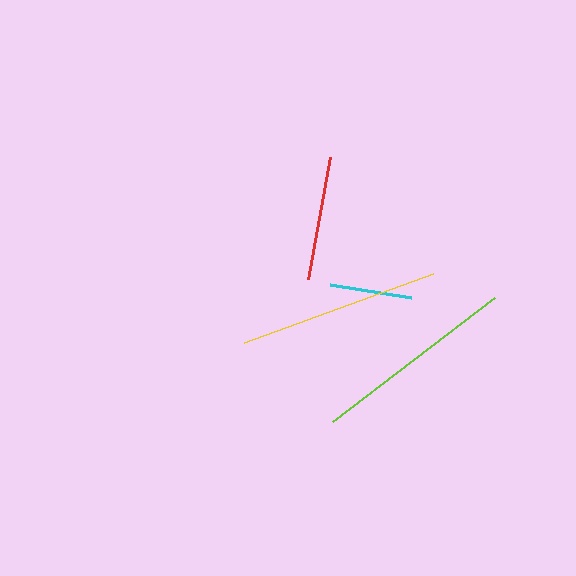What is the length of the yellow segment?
The yellow segment is approximately 201 pixels long.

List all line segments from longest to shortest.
From longest to shortest: lime, yellow, red, cyan.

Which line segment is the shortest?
The cyan line is the shortest at approximately 82 pixels.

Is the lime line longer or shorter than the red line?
The lime line is longer than the red line.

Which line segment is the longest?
The lime line is the longest at approximately 205 pixels.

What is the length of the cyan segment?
The cyan segment is approximately 82 pixels long.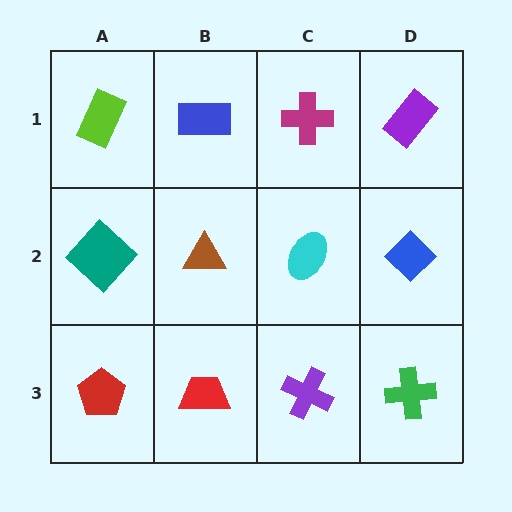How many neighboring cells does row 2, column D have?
3.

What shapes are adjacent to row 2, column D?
A purple rectangle (row 1, column D), a green cross (row 3, column D), a cyan ellipse (row 2, column C).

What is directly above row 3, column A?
A teal diamond.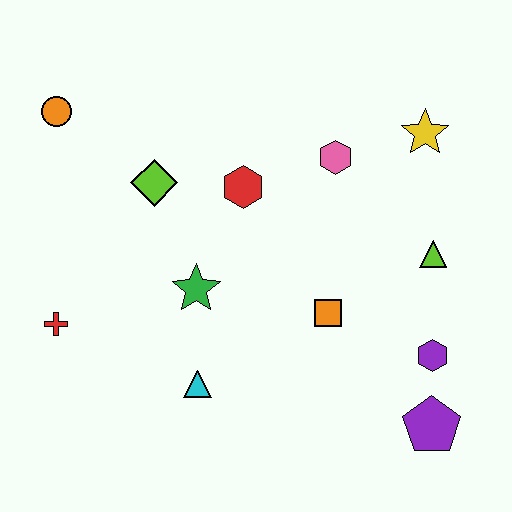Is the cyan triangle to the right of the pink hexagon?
No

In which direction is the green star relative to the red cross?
The green star is to the right of the red cross.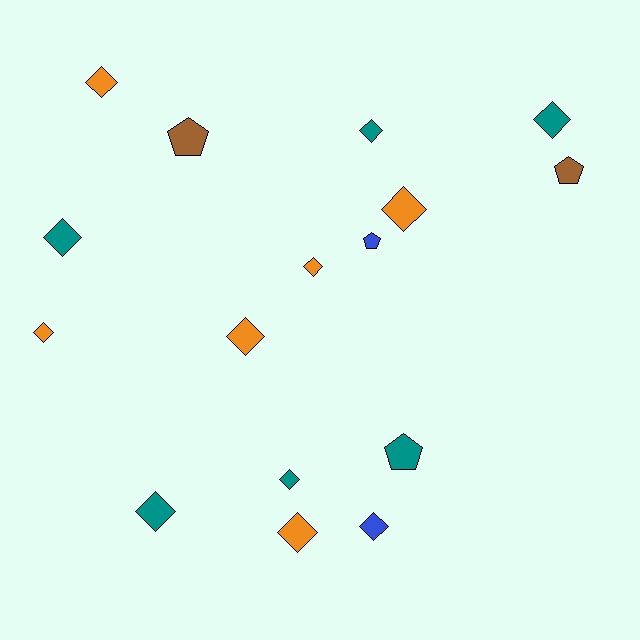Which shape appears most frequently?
Diamond, with 12 objects.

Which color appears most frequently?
Teal, with 6 objects.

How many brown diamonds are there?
There are no brown diamonds.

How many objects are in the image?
There are 16 objects.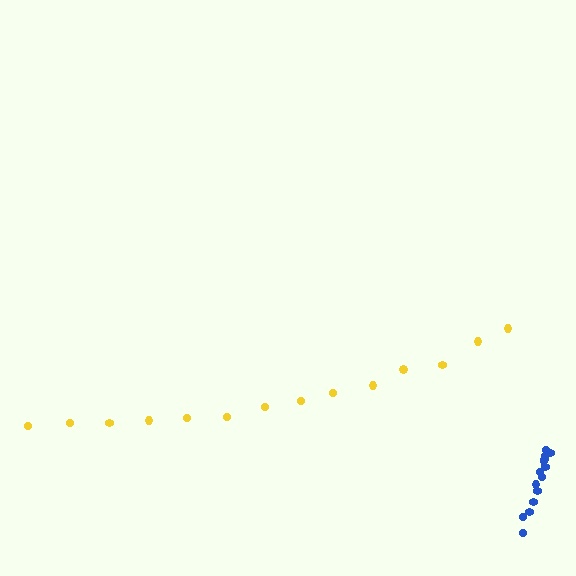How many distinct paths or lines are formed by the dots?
There are 2 distinct paths.